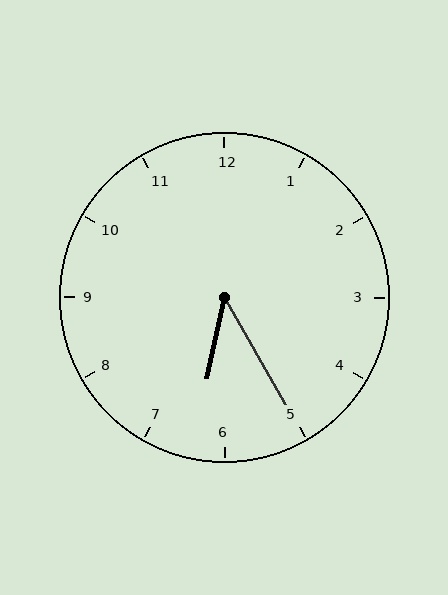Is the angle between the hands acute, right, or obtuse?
It is acute.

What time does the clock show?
6:25.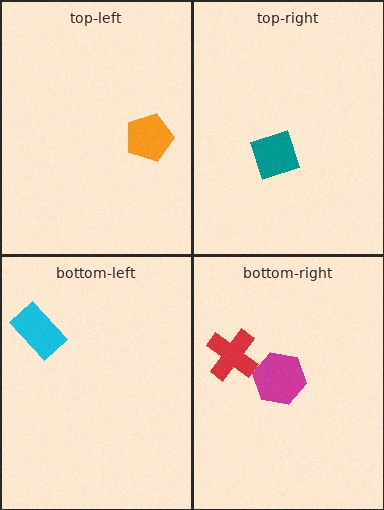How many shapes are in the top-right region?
1.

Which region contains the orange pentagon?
The top-left region.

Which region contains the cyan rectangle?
The bottom-left region.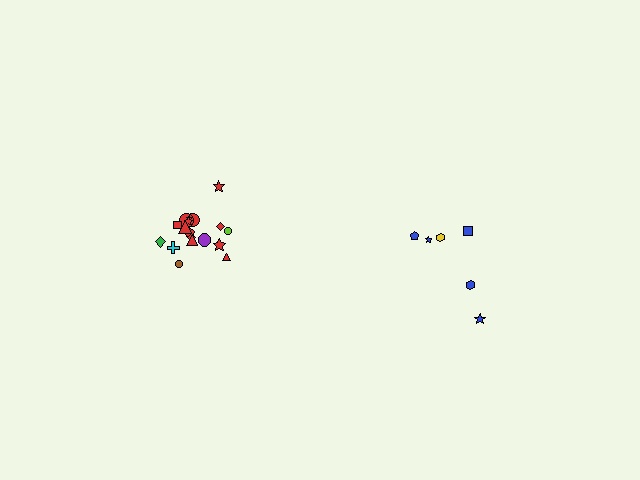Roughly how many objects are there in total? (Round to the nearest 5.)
Roughly 25 objects in total.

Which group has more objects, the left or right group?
The left group.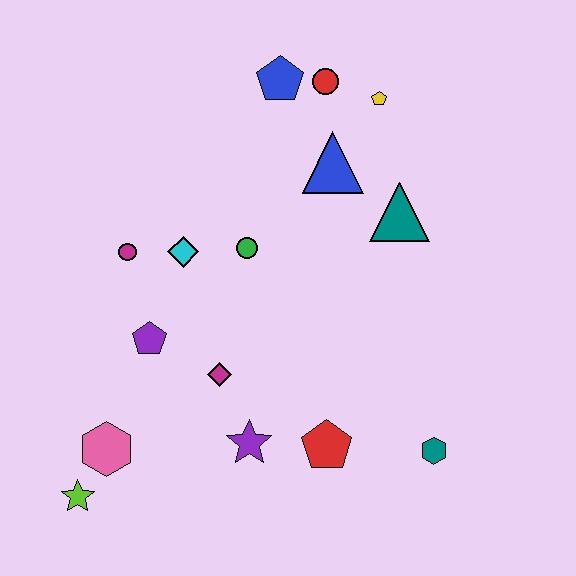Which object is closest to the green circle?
The cyan diamond is closest to the green circle.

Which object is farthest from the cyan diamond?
The teal hexagon is farthest from the cyan diamond.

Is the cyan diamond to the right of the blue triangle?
No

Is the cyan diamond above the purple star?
Yes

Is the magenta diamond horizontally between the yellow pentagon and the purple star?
No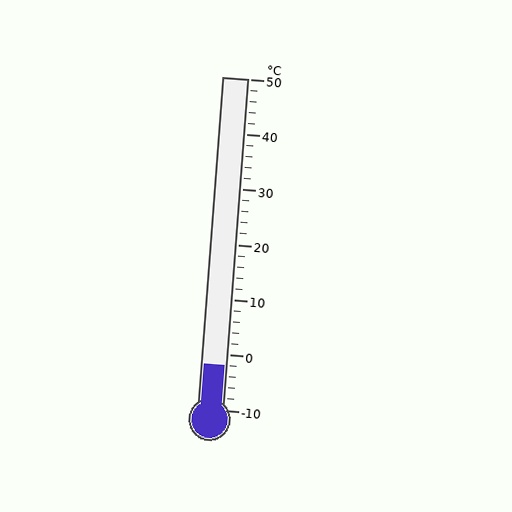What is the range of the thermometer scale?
The thermometer scale ranges from -10°C to 50°C.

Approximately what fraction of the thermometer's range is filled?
The thermometer is filled to approximately 15% of its range.